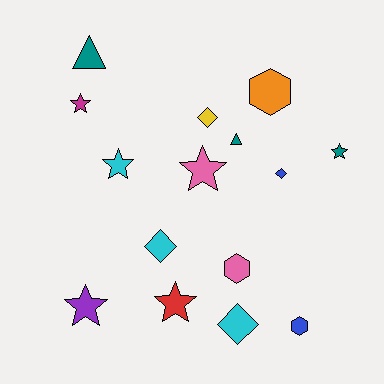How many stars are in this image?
There are 6 stars.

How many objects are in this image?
There are 15 objects.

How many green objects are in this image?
There are no green objects.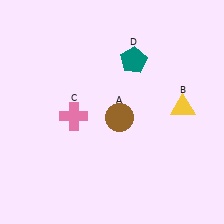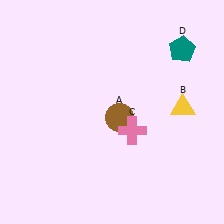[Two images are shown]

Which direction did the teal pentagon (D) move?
The teal pentagon (D) moved right.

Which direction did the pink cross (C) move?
The pink cross (C) moved right.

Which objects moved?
The objects that moved are: the pink cross (C), the teal pentagon (D).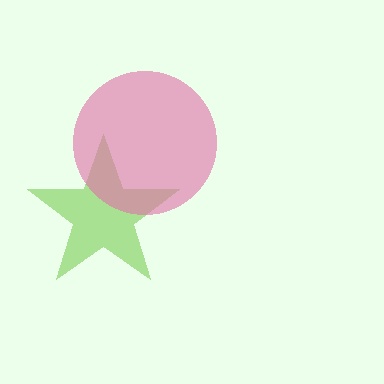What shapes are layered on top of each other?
The layered shapes are: a lime star, a pink circle.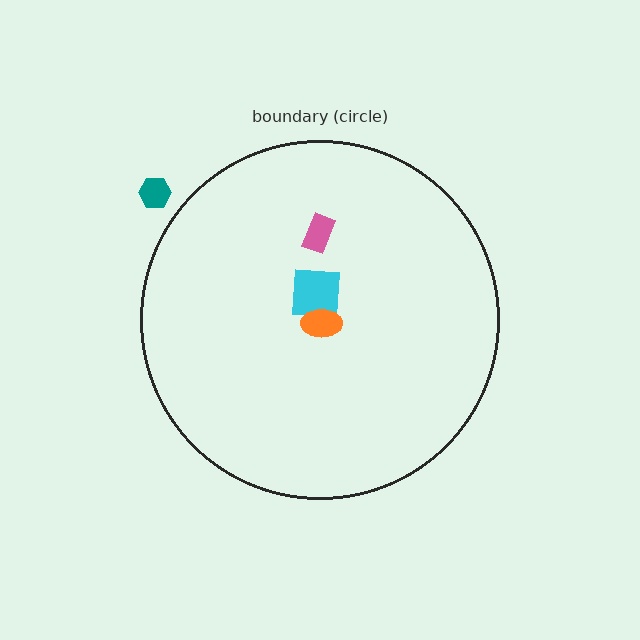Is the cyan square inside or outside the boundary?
Inside.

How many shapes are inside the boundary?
3 inside, 1 outside.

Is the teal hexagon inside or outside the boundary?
Outside.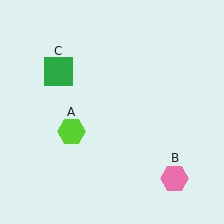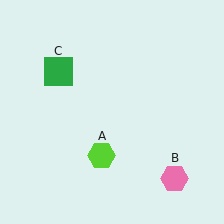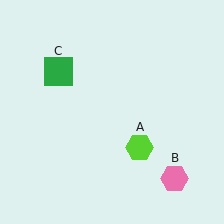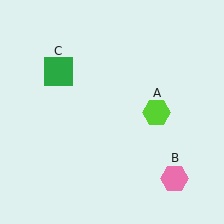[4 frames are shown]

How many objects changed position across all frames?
1 object changed position: lime hexagon (object A).